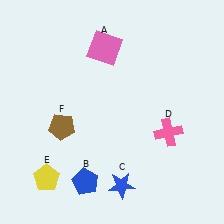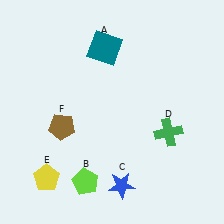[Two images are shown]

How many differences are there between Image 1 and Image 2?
There are 3 differences between the two images.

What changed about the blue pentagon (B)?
In Image 1, B is blue. In Image 2, it changed to lime.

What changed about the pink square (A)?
In Image 1, A is pink. In Image 2, it changed to teal.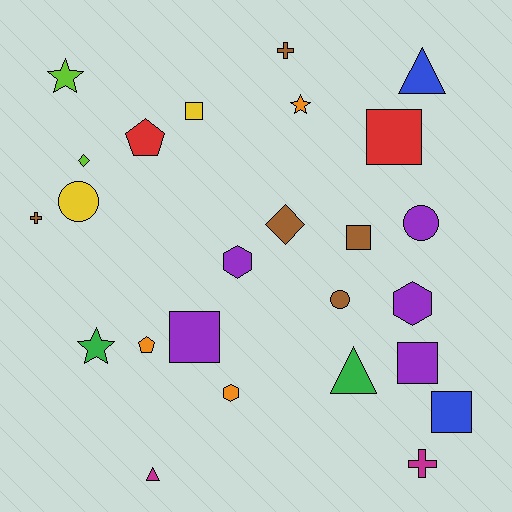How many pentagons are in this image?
There are 2 pentagons.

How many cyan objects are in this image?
There are no cyan objects.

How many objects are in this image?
There are 25 objects.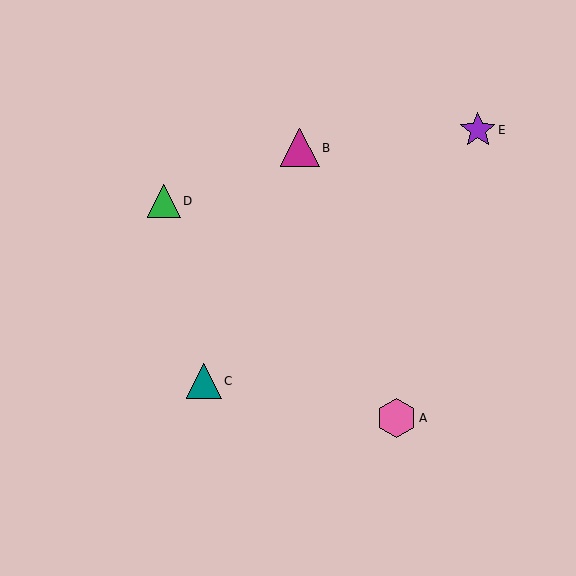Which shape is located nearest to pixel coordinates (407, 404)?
The pink hexagon (labeled A) at (397, 418) is nearest to that location.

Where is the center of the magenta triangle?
The center of the magenta triangle is at (300, 148).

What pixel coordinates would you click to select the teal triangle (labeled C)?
Click at (204, 381) to select the teal triangle C.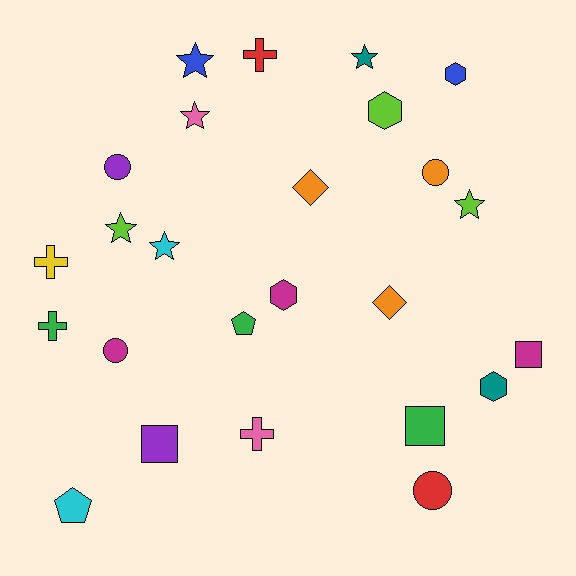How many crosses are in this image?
There are 4 crosses.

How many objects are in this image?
There are 25 objects.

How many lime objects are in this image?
There are 3 lime objects.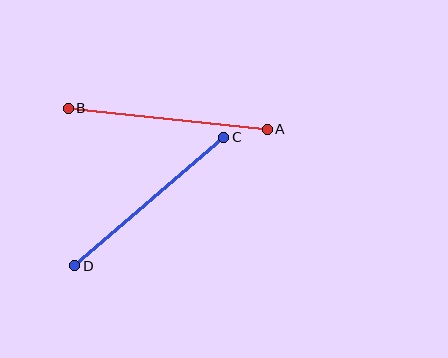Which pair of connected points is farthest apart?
Points A and B are farthest apart.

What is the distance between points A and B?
The distance is approximately 201 pixels.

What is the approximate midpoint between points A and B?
The midpoint is at approximately (168, 119) pixels.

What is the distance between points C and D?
The distance is approximately 196 pixels.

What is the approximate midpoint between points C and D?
The midpoint is at approximately (149, 202) pixels.